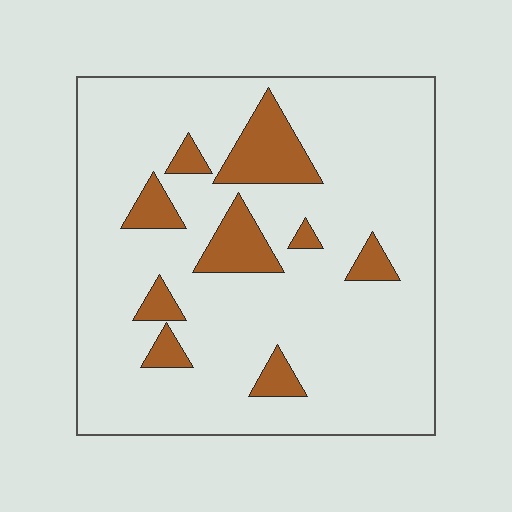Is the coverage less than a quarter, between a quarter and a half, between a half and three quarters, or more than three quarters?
Less than a quarter.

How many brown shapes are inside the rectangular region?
9.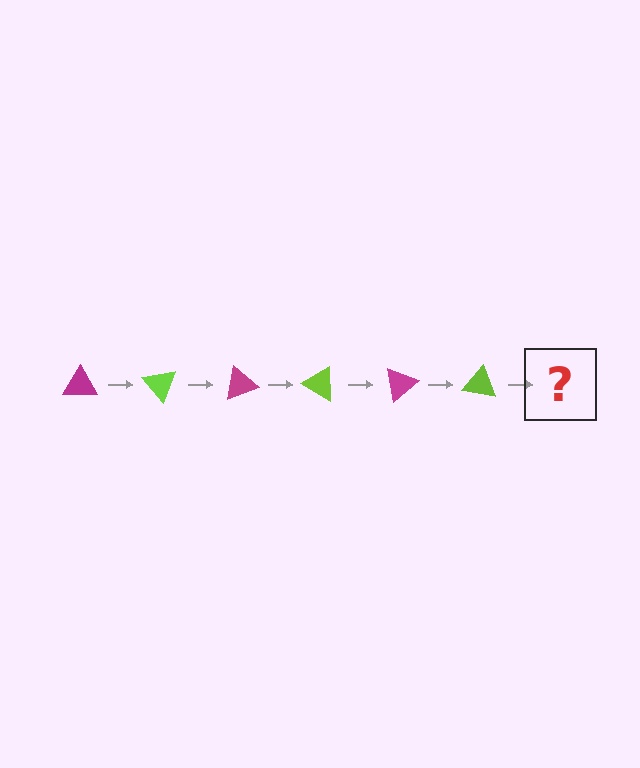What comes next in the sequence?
The next element should be a magenta triangle, rotated 300 degrees from the start.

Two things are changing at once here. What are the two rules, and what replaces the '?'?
The two rules are that it rotates 50 degrees each step and the color cycles through magenta and lime. The '?' should be a magenta triangle, rotated 300 degrees from the start.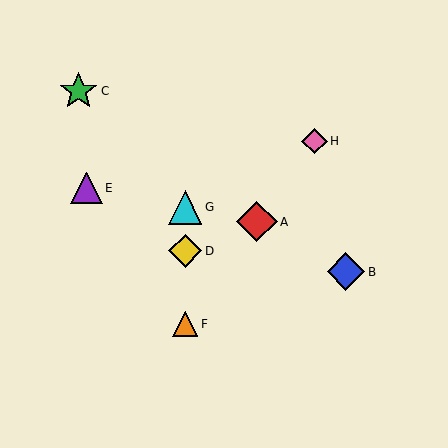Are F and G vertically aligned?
Yes, both are at x≈185.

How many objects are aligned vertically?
3 objects (D, F, G) are aligned vertically.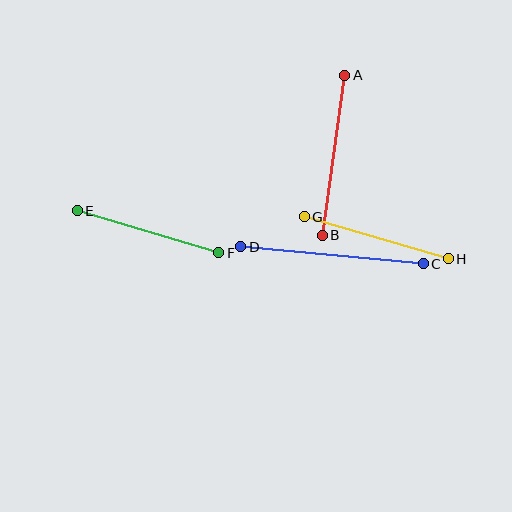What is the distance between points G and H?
The distance is approximately 150 pixels.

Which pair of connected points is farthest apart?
Points C and D are farthest apart.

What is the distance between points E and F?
The distance is approximately 148 pixels.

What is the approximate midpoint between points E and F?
The midpoint is at approximately (148, 232) pixels.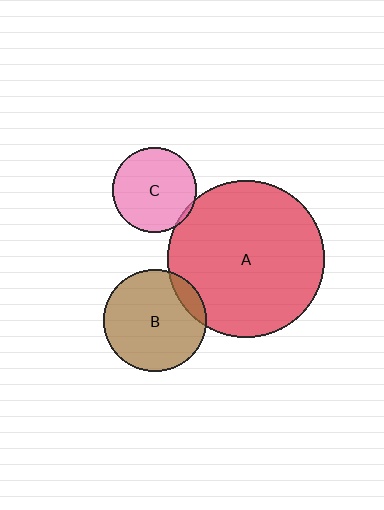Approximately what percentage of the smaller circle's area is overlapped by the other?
Approximately 5%.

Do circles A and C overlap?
Yes.